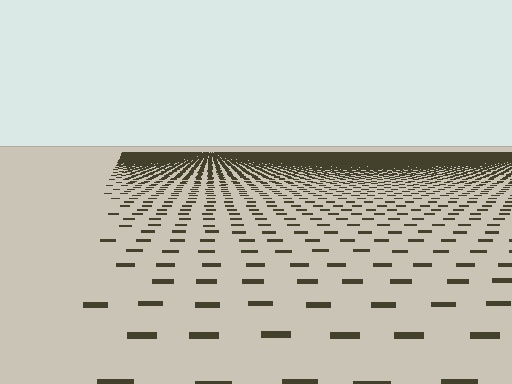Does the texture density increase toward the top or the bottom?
Density increases toward the top.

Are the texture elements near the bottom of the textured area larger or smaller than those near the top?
Larger. Near the bottom, elements are closer to the viewer and appear at a bigger on-screen size.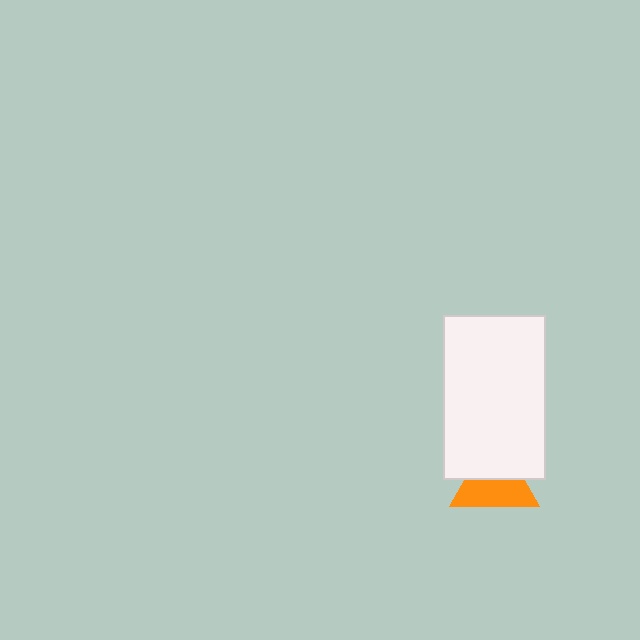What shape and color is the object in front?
The object in front is a white rectangle.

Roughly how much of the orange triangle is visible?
About half of it is visible (roughly 57%).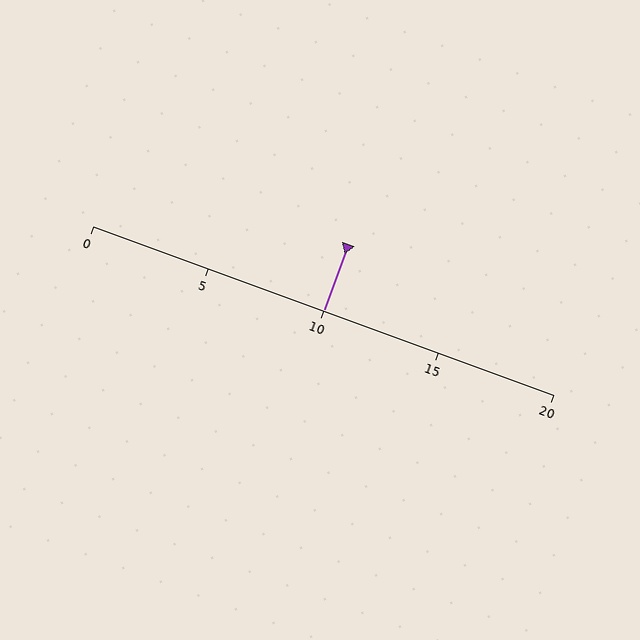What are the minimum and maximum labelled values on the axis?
The axis runs from 0 to 20.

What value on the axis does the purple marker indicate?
The marker indicates approximately 10.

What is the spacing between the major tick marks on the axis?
The major ticks are spaced 5 apart.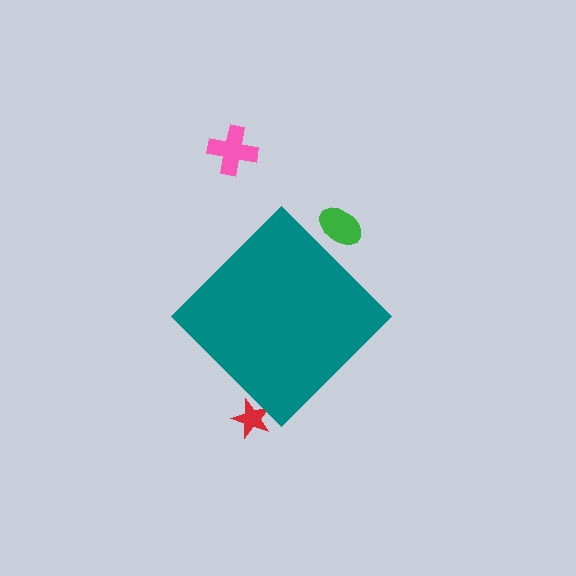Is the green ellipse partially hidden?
Yes, the green ellipse is partially hidden behind the teal diamond.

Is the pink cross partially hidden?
No, the pink cross is fully visible.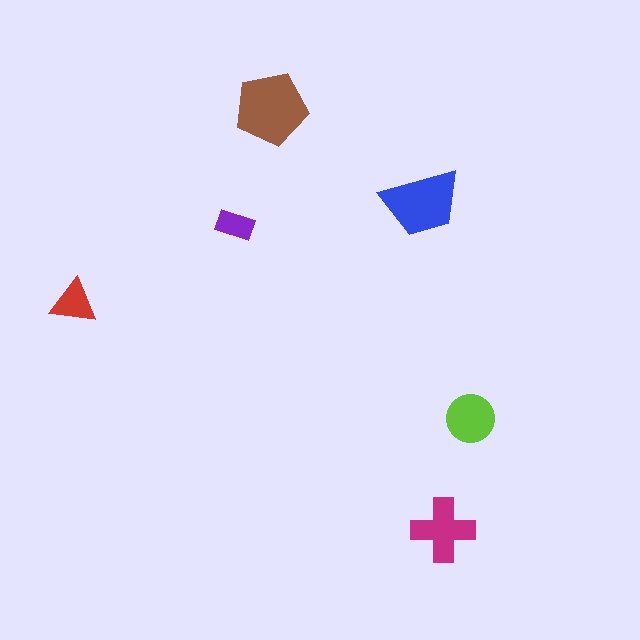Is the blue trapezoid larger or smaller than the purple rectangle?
Larger.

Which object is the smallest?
The purple rectangle.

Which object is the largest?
The brown pentagon.